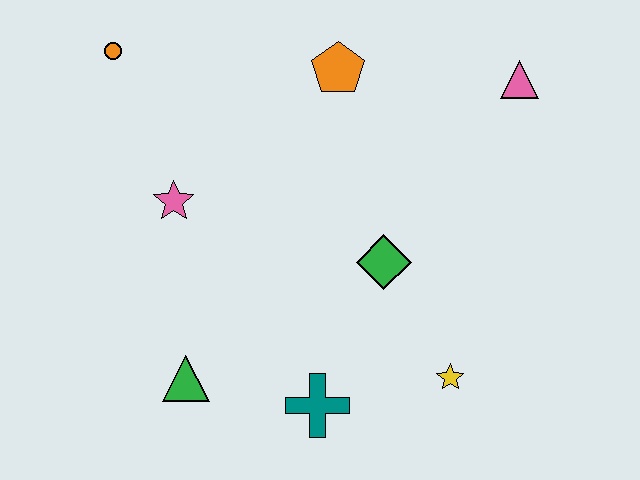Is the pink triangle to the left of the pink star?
No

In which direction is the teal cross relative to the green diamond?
The teal cross is below the green diamond.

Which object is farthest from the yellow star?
The orange circle is farthest from the yellow star.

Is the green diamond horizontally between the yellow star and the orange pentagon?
Yes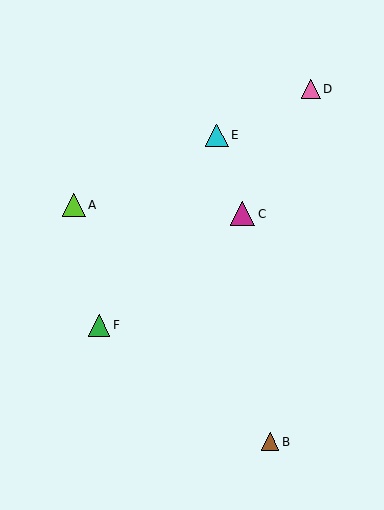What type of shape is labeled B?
Shape B is a brown triangle.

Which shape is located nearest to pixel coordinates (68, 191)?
The lime triangle (labeled A) at (74, 205) is nearest to that location.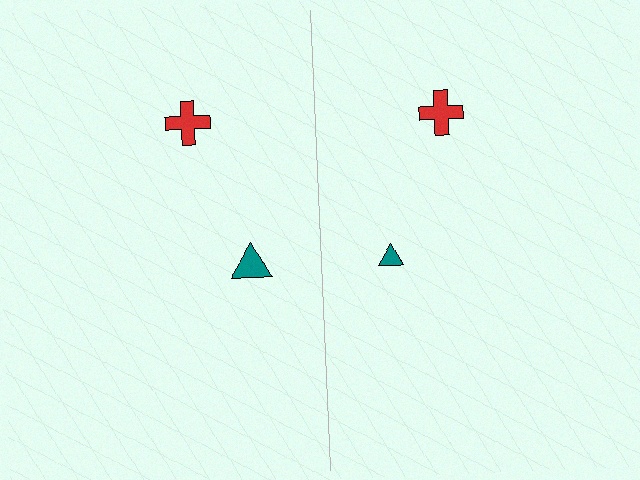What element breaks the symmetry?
The teal triangle on the right side has a different size than its mirror counterpart.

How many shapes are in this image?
There are 4 shapes in this image.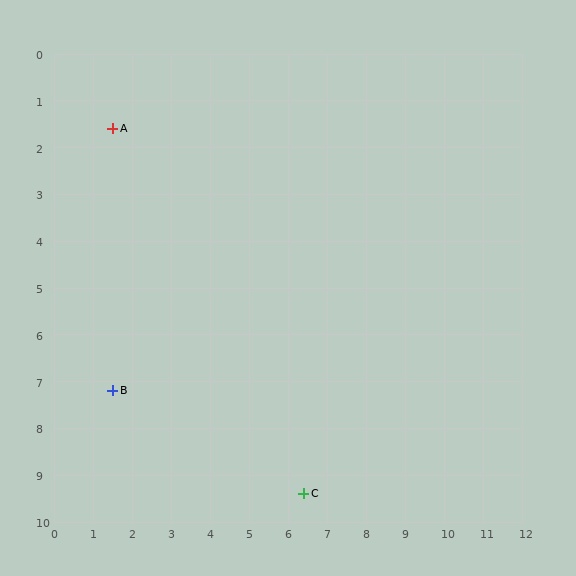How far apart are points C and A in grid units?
Points C and A are about 9.2 grid units apart.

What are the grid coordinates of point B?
Point B is at approximately (1.5, 7.2).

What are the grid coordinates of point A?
Point A is at approximately (1.5, 1.6).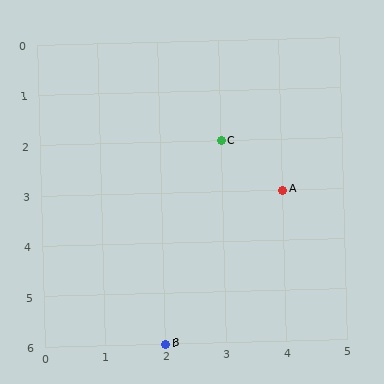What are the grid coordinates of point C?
Point C is at grid coordinates (3, 2).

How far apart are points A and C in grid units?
Points A and C are 1 column and 1 row apart (about 1.4 grid units diagonally).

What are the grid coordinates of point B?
Point B is at grid coordinates (2, 6).